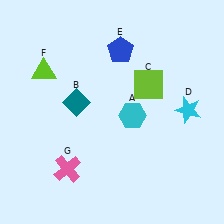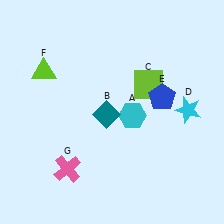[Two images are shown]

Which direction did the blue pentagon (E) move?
The blue pentagon (E) moved down.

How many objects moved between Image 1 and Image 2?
2 objects moved between the two images.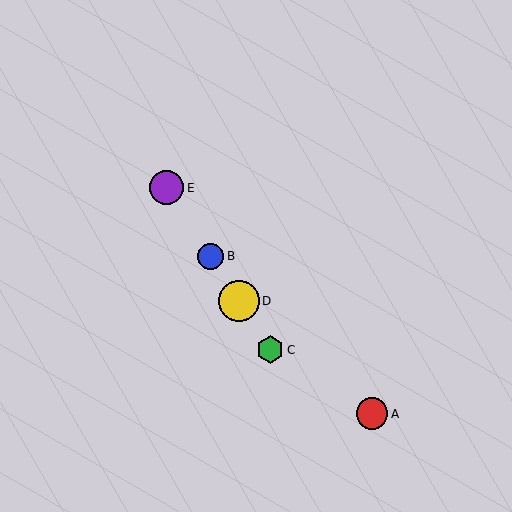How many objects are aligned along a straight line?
4 objects (B, C, D, E) are aligned along a straight line.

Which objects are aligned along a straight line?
Objects B, C, D, E are aligned along a straight line.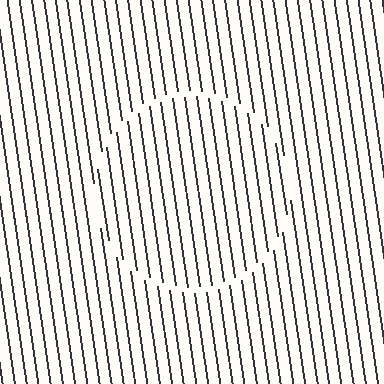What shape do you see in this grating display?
An illusory circle. The interior of the shape contains the same grating, shifted by half a period — the contour is defined by the phase discontinuity where line-ends from the inner and outer gratings abut.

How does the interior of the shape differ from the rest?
The interior of the shape contains the same grating, shifted by half a period — the contour is defined by the phase discontinuity where line-ends from the inner and outer gratings abut.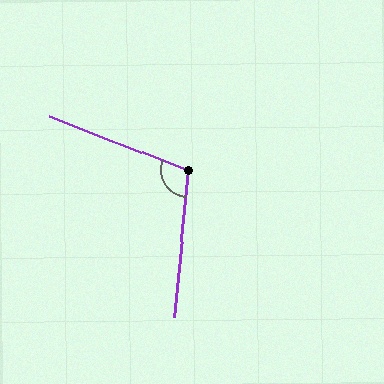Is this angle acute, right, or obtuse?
It is obtuse.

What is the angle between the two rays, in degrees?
Approximately 106 degrees.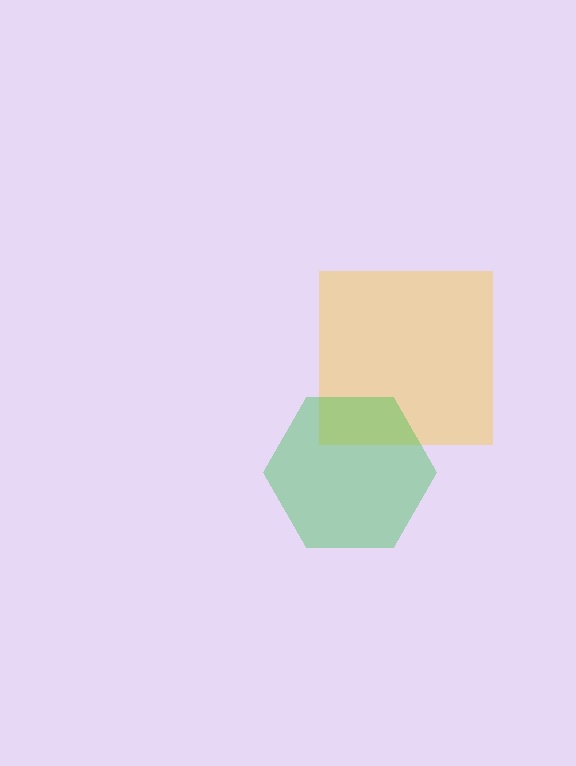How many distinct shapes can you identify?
There are 2 distinct shapes: a yellow square, a green hexagon.